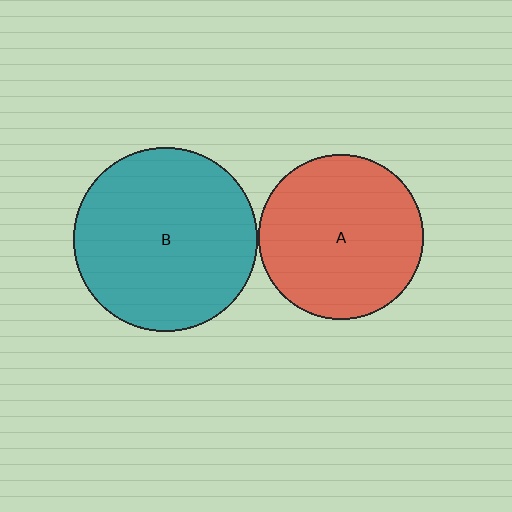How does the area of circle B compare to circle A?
Approximately 1.2 times.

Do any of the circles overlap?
No, none of the circles overlap.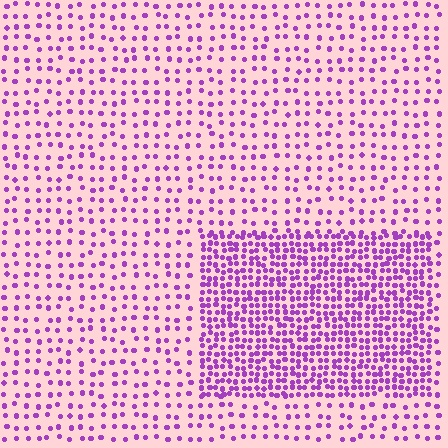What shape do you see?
I see a rectangle.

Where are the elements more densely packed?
The elements are more densely packed inside the rectangle boundary.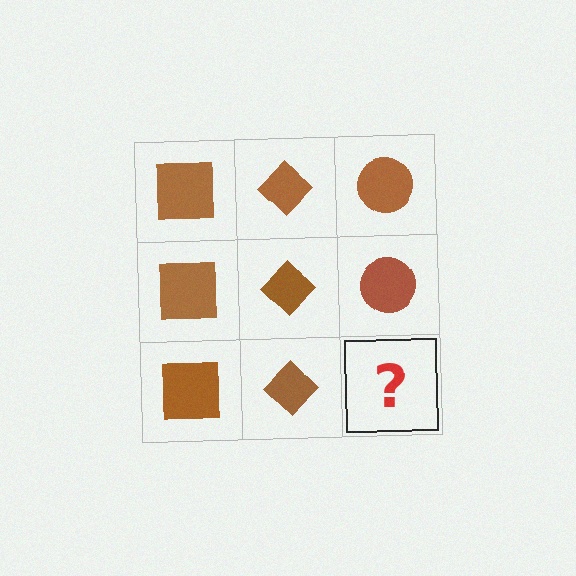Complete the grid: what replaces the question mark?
The question mark should be replaced with a brown circle.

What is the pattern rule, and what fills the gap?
The rule is that each column has a consistent shape. The gap should be filled with a brown circle.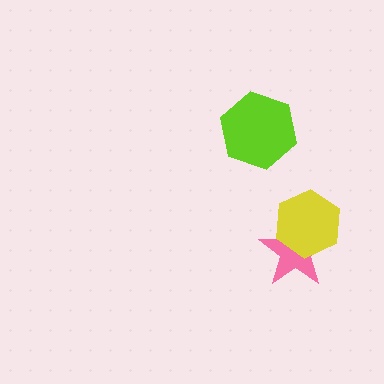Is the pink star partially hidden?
Yes, it is partially covered by another shape.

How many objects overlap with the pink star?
1 object overlaps with the pink star.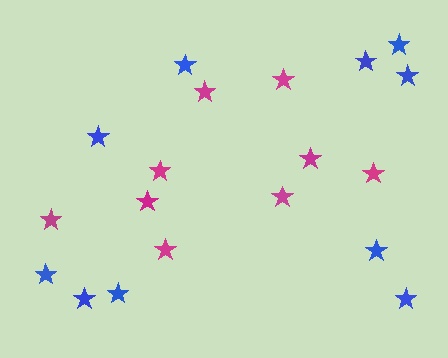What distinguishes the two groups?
There are 2 groups: one group of blue stars (10) and one group of magenta stars (9).